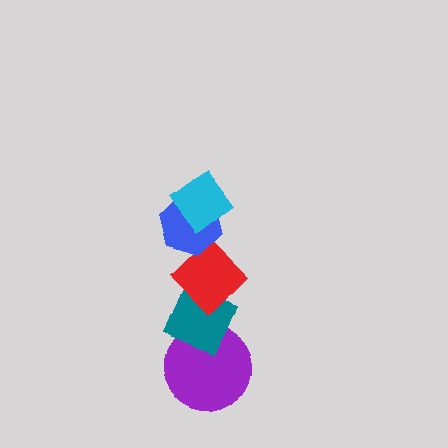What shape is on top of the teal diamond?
The red diamond is on top of the teal diamond.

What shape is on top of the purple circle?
The teal diamond is on top of the purple circle.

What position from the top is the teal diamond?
The teal diamond is 4th from the top.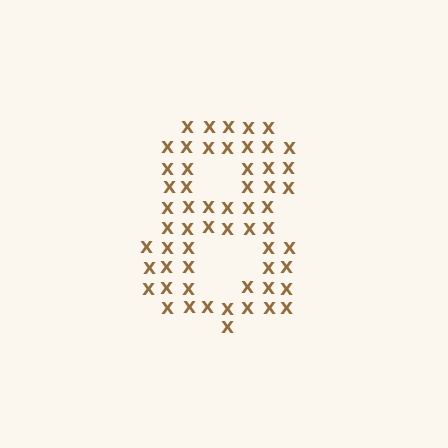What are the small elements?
The small elements are letter X's.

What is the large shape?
The large shape is the digit 8.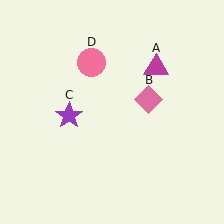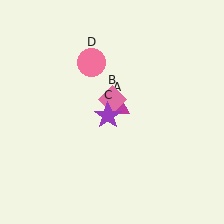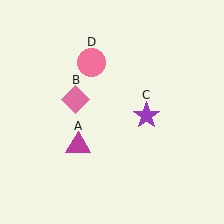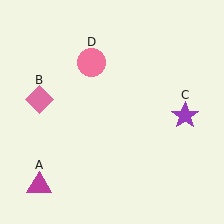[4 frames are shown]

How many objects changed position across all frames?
3 objects changed position: magenta triangle (object A), pink diamond (object B), purple star (object C).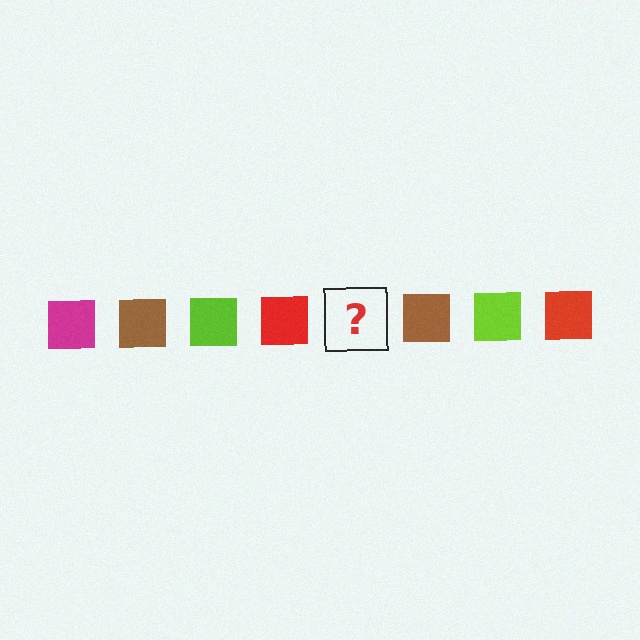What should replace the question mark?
The question mark should be replaced with a magenta square.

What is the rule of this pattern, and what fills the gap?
The rule is that the pattern cycles through magenta, brown, lime, red squares. The gap should be filled with a magenta square.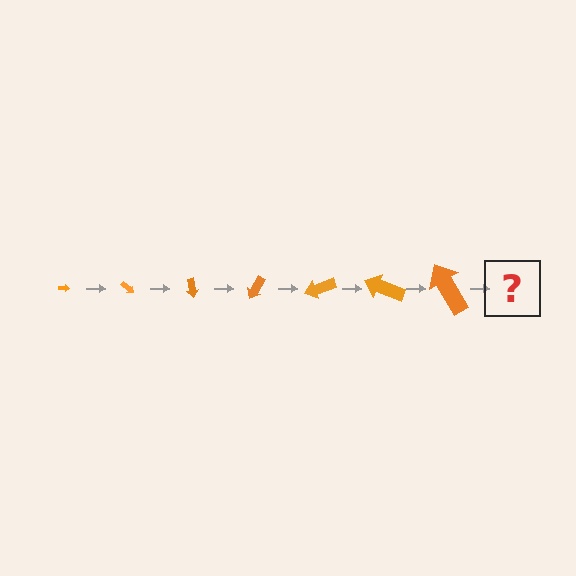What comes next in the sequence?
The next element should be an arrow, larger than the previous one and rotated 280 degrees from the start.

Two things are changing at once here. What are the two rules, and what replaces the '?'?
The two rules are that the arrow grows larger each step and it rotates 40 degrees each step. The '?' should be an arrow, larger than the previous one and rotated 280 degrees from the start.